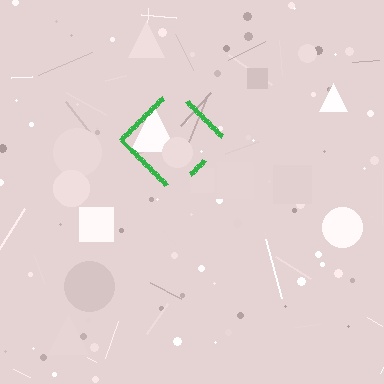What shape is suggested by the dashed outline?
The dashed outline suggests a diamond.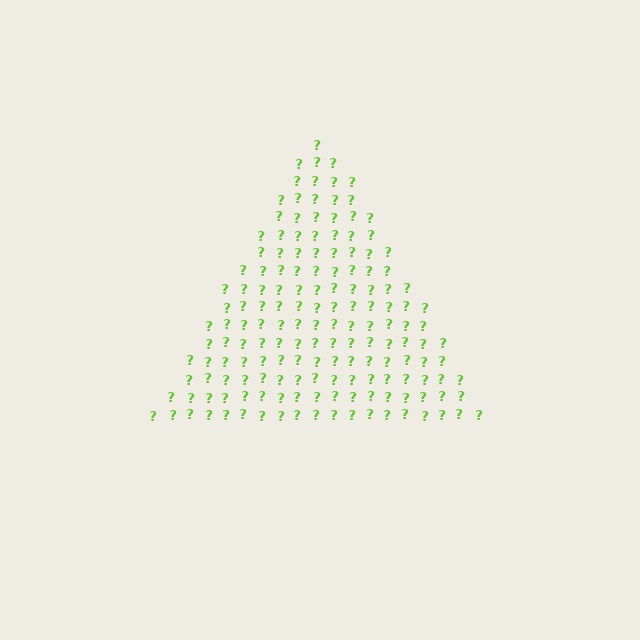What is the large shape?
The large shape is a triangle.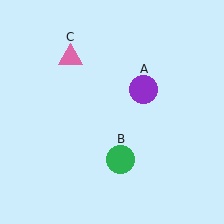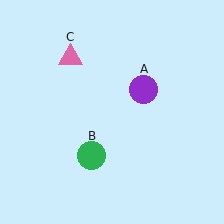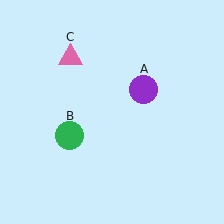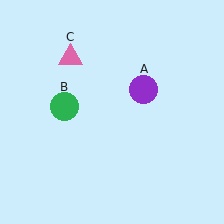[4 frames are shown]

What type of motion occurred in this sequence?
The green circle (object B) rotated clockwise around the center of the scene.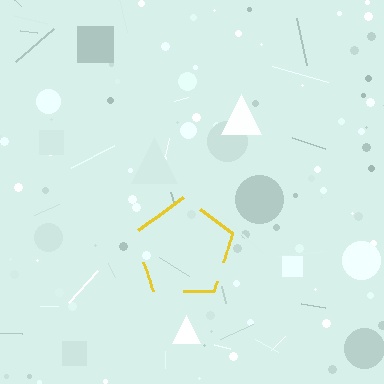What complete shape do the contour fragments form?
The contour fragments form a pentagon.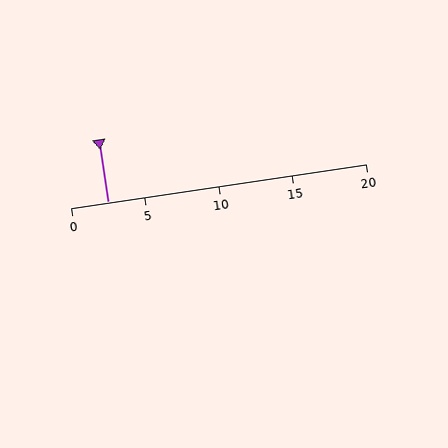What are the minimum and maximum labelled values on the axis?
The axis runs from 0 to 20.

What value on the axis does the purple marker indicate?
The marker indicates approximately 2.5.